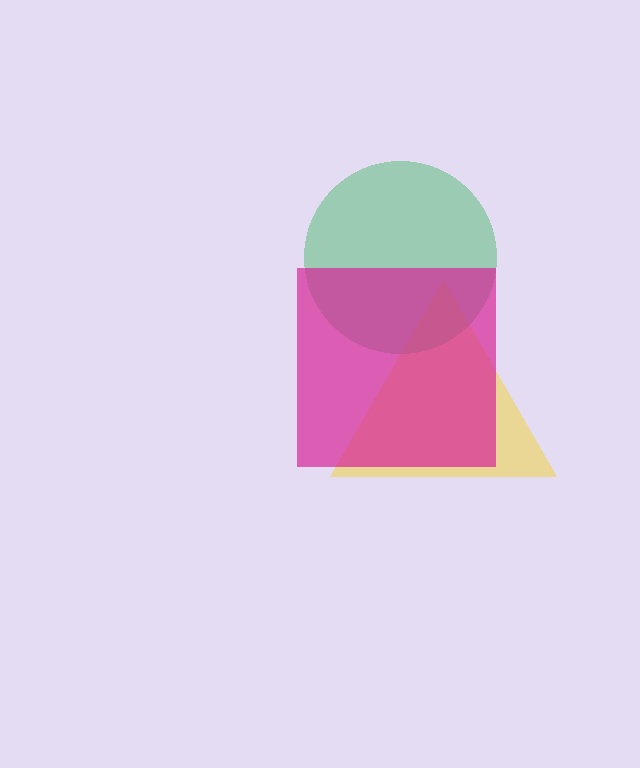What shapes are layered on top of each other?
The layered shapes are: a yellow triangle, a green circle, a magenta square.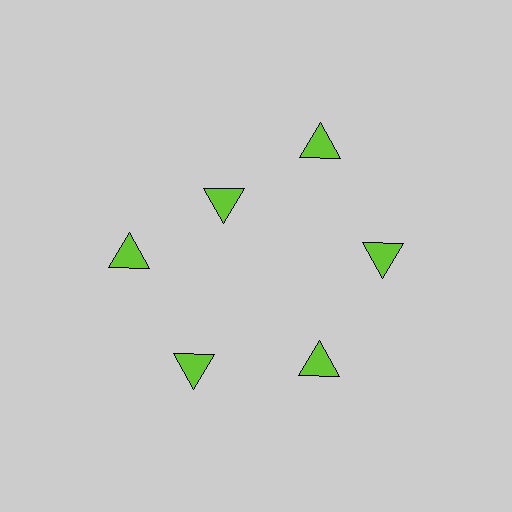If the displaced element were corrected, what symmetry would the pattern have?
It would have 6-fold rotational symmetry — the pattern would map onto itself every 60 degrees.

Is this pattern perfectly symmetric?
No. The 6 lime triangles are arranged in a ring, but one element near the 11 o'clock position is pulled inward toward the center, breaking the 6-fold rotational symmetry.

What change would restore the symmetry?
The symmetry would be restored by moving it outward, back onto the ring so that all 6 triangles sit at equal angles and equal distance from the center.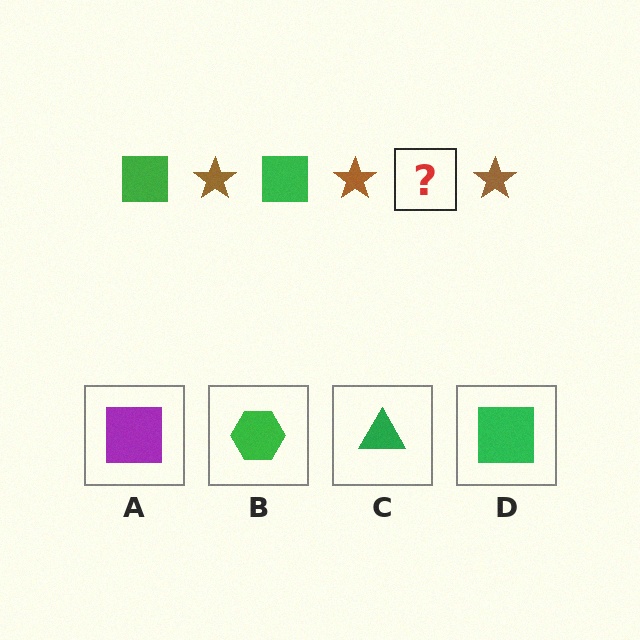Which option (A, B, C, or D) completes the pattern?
D.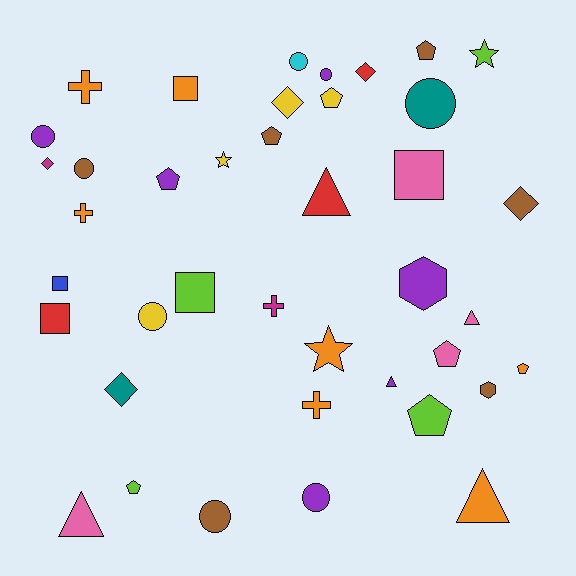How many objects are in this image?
There are 40 objects.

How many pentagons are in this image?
There are 8 pentagons.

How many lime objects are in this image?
There are 4 lime objects.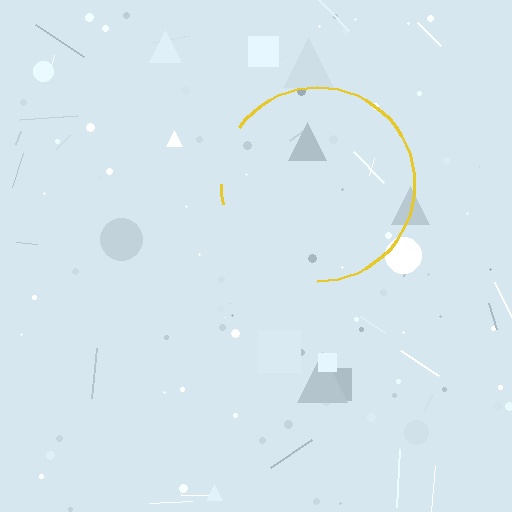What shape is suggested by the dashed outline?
The dashed outline suggests a circle.